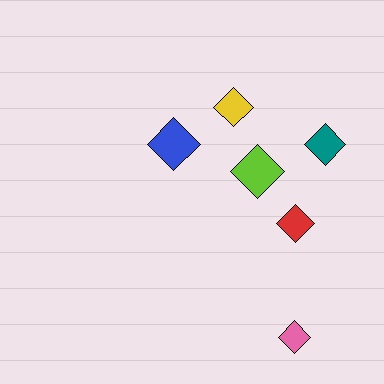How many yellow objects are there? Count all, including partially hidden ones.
There is 1 yellow object.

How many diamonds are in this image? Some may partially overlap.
There are 6 diamonds.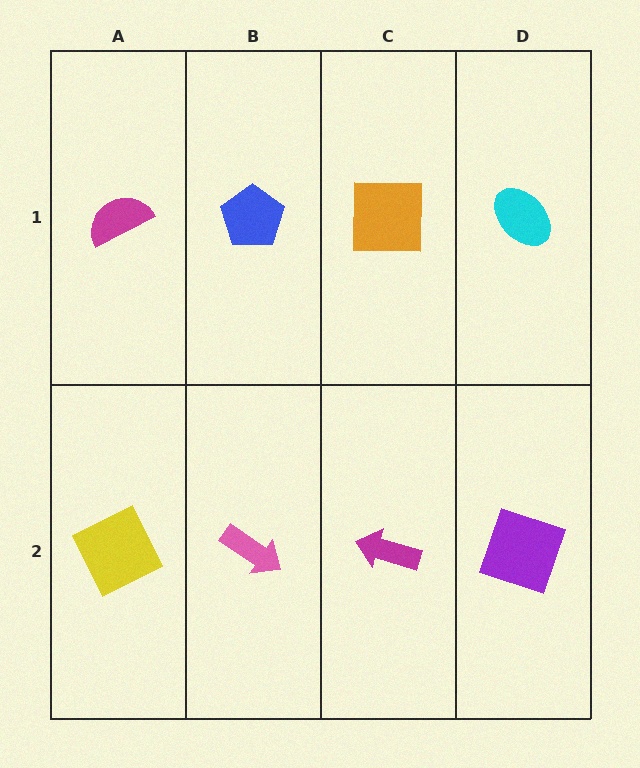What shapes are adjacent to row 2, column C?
An orange square (row 1, column C), a pink arrow (row 2, column B), a purple square (row 2, column D).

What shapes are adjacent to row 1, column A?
A yellow square (row 2, column A), a blue pentagon (row 1, column B).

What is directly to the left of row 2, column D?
A magenta arrow.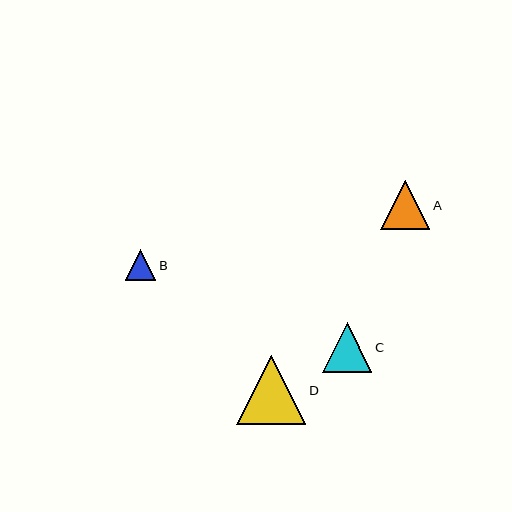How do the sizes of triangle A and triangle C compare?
Triangle A and triangle C are approximately the same size.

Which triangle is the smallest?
Triangle B is the smallest with a size of approximately 31 pixels.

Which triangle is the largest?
Triangle D is the largest with a size of approximately 70 pixels.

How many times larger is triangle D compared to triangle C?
Triangle D is approximately 1.4 times the size of triangle C.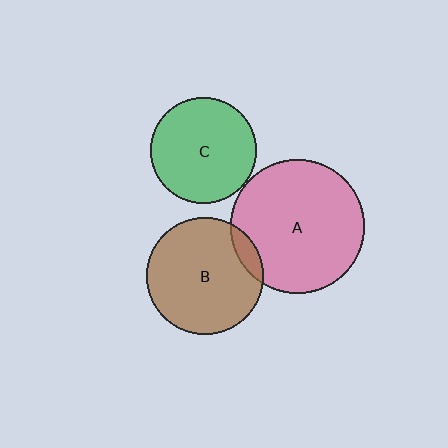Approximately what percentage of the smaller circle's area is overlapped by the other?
Approximately 10%.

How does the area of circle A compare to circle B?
Approximately 1.3 times.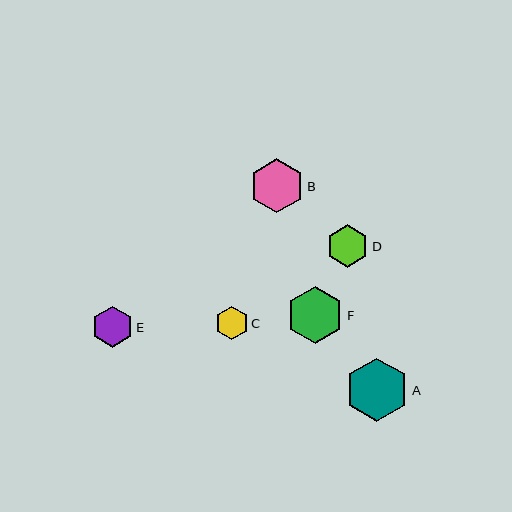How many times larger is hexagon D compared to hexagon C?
Hexagon D is approximately 1.3 times the size of hexagon C.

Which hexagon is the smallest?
Hexagon C is the smallest with a size of approximately 33 pixels.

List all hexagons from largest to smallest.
From largest to smallest: A, F, B, D, E, C.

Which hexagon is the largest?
Hexagon A is the largest with a size of approximately 63 pixels.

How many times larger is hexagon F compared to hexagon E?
Hexagon F is approximately 1.4 times the size of hexagon E.